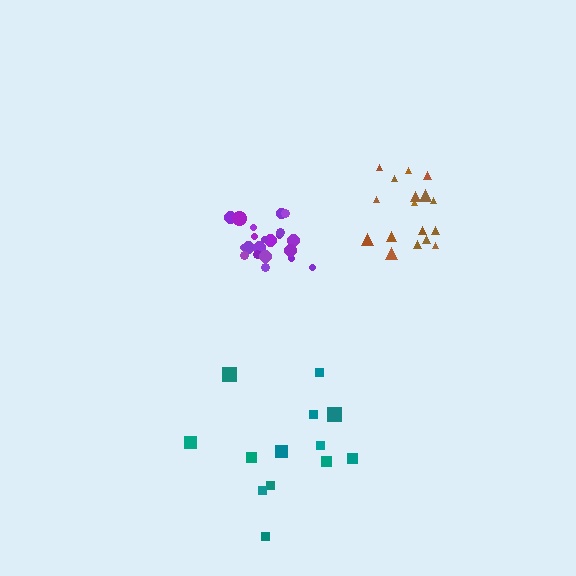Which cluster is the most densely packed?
Purple.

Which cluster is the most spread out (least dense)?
Teal.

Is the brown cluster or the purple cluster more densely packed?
Purple.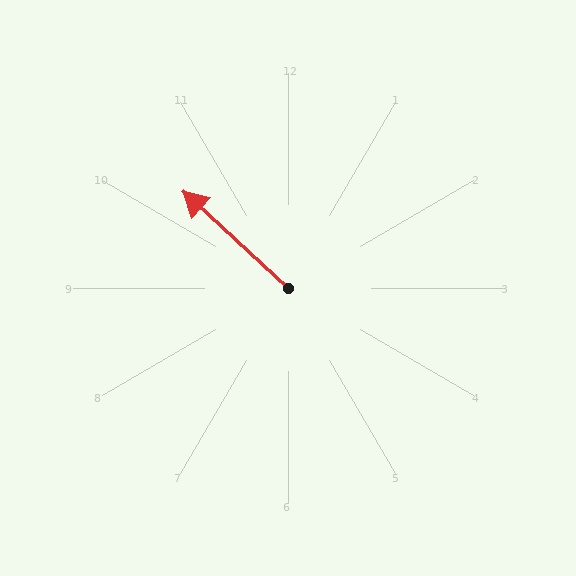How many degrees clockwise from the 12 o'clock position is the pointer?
Approximately 313 degrees.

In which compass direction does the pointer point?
Northwest.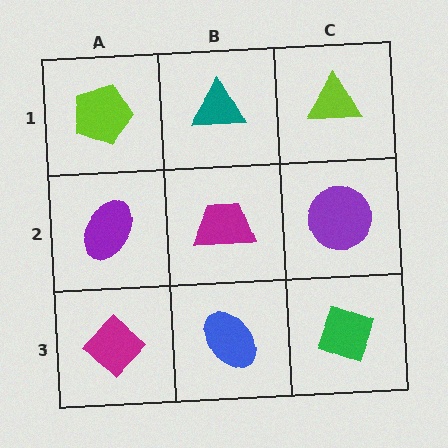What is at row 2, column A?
A purple ellipse.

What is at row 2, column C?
A purple circle.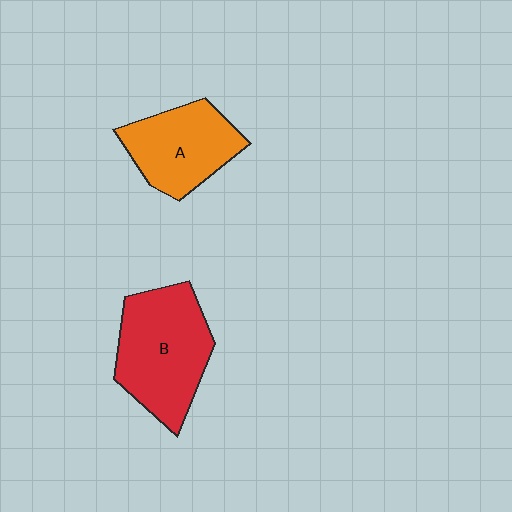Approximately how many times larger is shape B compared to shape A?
Approximately 1.3 times.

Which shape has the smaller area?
Shape A (orange).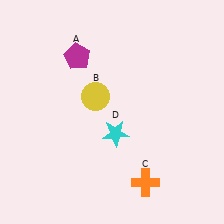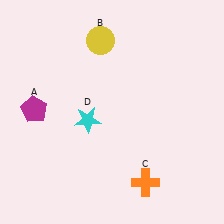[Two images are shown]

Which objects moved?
The objects that moved are: the magenta pentagon (A), the yellow circle (B), the cyan star (D).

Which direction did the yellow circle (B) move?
The yellow circle (B) moved up.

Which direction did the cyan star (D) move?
The cyan star (D) moved left.